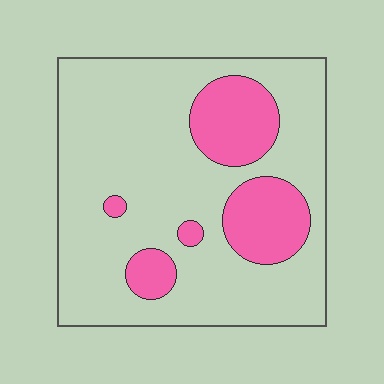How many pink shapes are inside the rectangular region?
5.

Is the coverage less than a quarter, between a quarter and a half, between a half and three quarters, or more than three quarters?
Less than a quarter.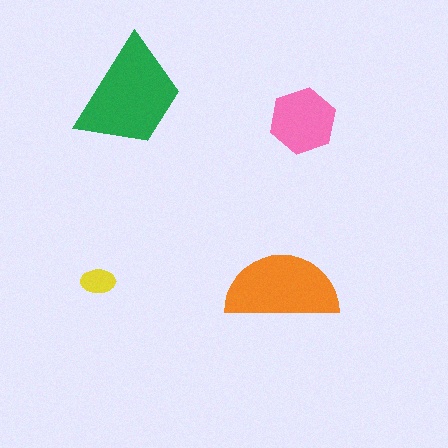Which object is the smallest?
The yellow ellipse.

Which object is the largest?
The green trapezoid.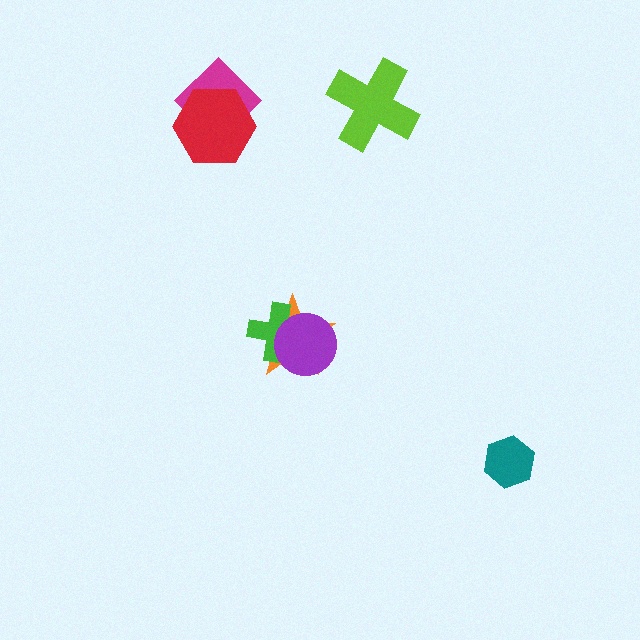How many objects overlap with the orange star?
2 objects overlap with the orange star.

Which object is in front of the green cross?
The purple circle is in front of the green cross.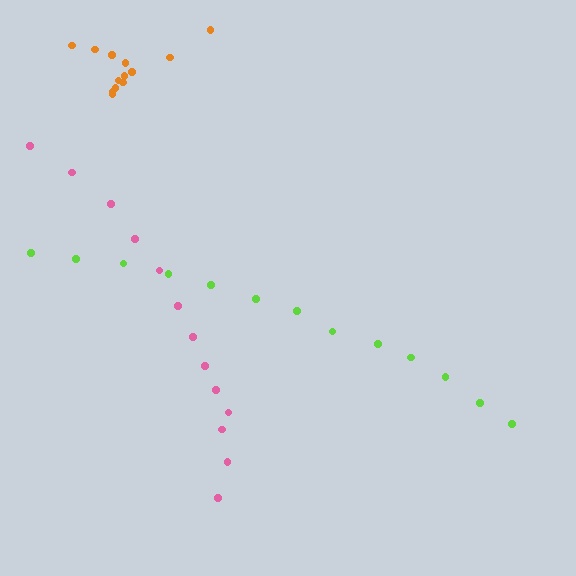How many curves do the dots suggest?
There are 3 distinct paths.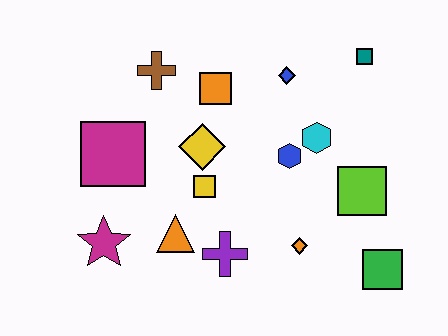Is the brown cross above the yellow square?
Yes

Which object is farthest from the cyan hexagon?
The magenta star is farthest from the cyan hexagon.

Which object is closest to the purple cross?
The orange triangle is closest to the purple cross.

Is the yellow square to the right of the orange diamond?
No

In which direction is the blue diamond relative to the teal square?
The blue diamond is to the left of the teal square.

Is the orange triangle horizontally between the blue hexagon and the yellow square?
No